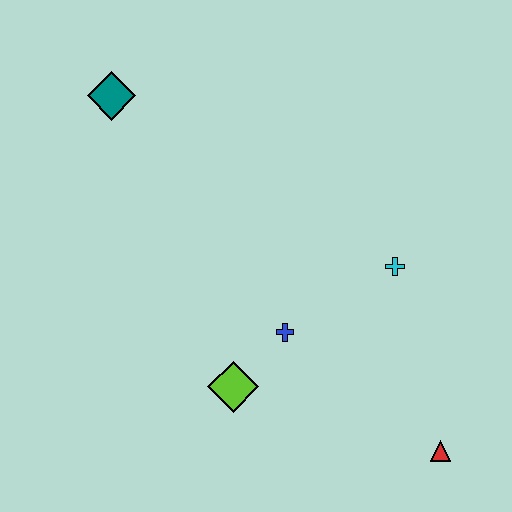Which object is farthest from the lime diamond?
The teal diamond is farthest from the lime diamond.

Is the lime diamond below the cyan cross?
Yes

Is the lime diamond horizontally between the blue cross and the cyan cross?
No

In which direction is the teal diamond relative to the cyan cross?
The teal diamond is to the left of the cyan cross.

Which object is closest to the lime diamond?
The blue cross is closest to the lime diamond.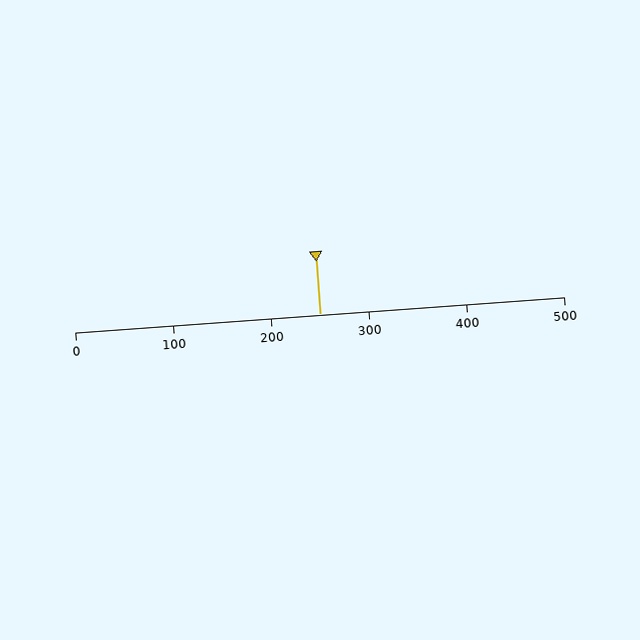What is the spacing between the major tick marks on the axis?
The major ticks are spaced 100 apart.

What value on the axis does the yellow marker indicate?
The marker indicates approximately 250.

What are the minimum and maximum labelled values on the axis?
The axis runs from 0 to 500.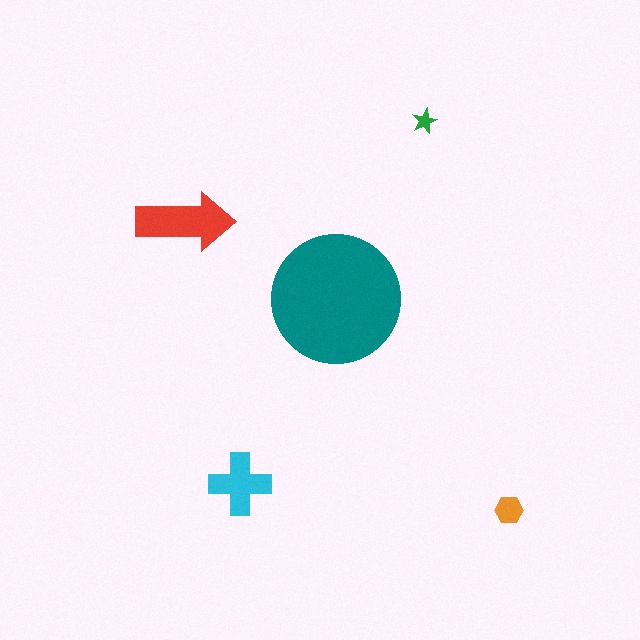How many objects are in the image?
There are 5 objects in the image.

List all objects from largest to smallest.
The teal circle, the red arrow, the cyan cross, the orange hexagon, the green star.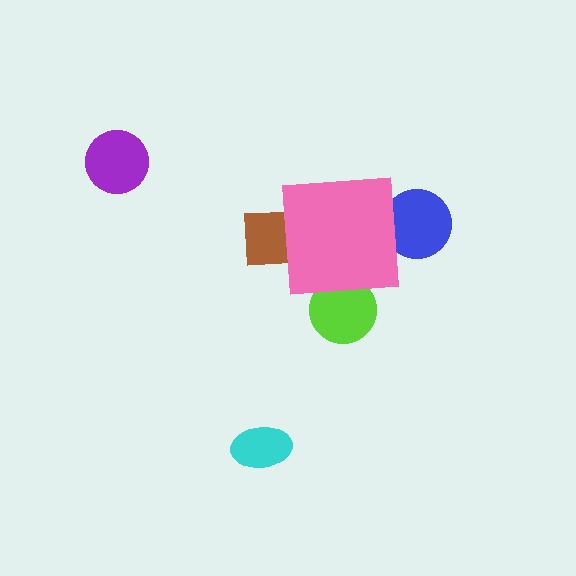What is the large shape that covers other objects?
A pink square.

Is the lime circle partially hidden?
Yes, the lime circle is partially hidden behind the pink square.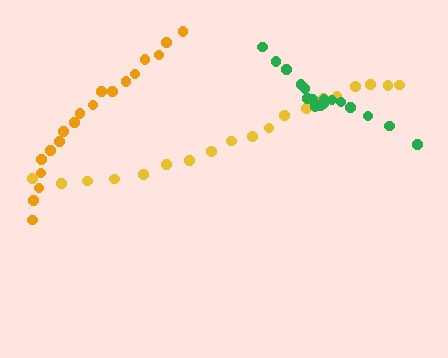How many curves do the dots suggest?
There are 3 distinct paths.